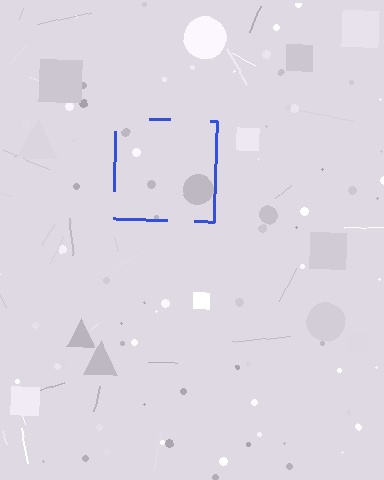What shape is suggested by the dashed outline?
The dashed outline suggests a square.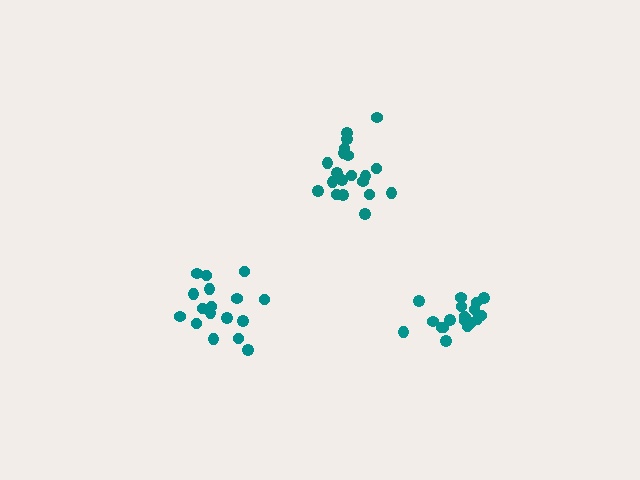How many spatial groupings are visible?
There are 3 spatial groupings.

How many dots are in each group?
Group 1: 20 dots, Group 2: 20 dots, Group 3: 17 dots (57 total).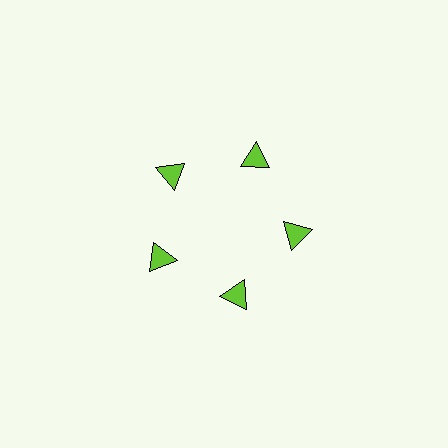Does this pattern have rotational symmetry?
Yes, this pattern has 5-fold rotational symmetry. It looks the same after rotating 72 degrees around the center.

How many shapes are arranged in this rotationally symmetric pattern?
There are 5 shapes, arranged in 5 groups of 1.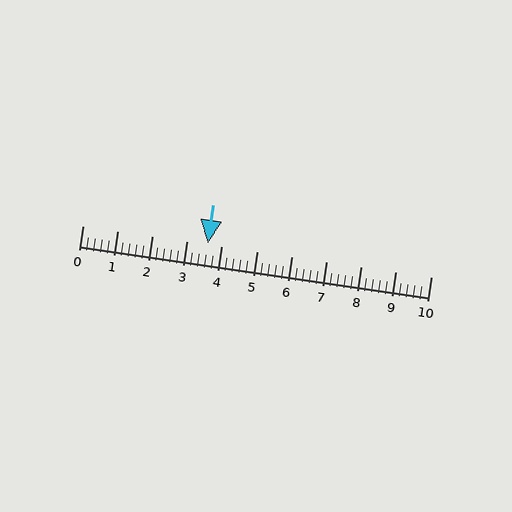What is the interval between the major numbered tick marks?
The major tick marks are spaced 1 units apart.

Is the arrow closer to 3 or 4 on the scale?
The arrow is closer to 4.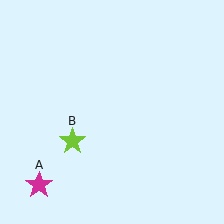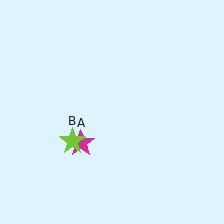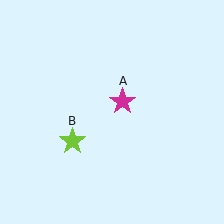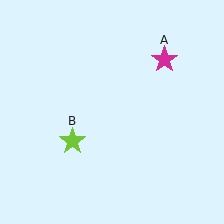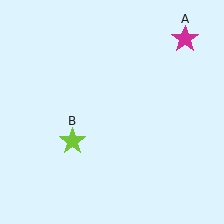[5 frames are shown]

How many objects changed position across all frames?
1 object changed position: magenta star (object A).